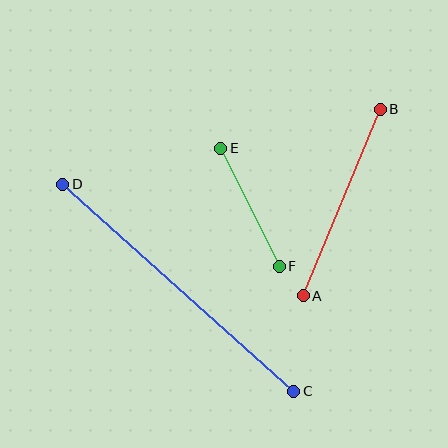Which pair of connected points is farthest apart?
Points C and D are farthest apart.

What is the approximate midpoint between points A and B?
The midpoint is at approximately (342, 203) pixels.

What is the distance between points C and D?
The distance is approximately 310 pixels.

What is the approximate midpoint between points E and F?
The midpoint is at approximately (250, 207) pixels.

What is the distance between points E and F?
The distance is approximately 132 pixels.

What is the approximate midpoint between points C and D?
The midpoint is at approximately (178, 288) pixels.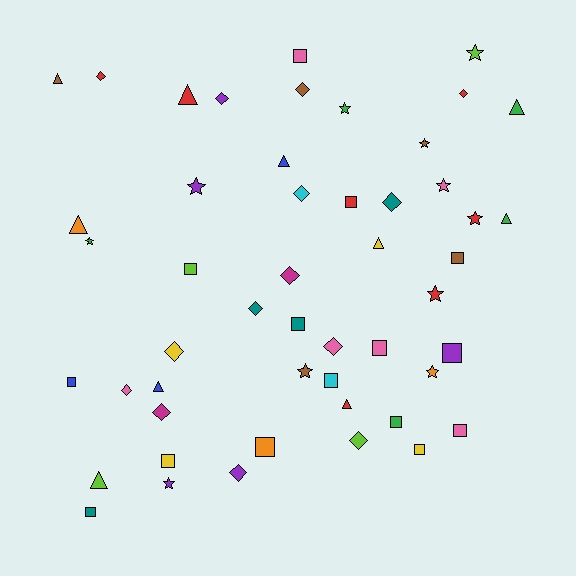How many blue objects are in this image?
There are 3 blue objects.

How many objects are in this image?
There are 50 objects.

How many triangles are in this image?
There are 10 triangles.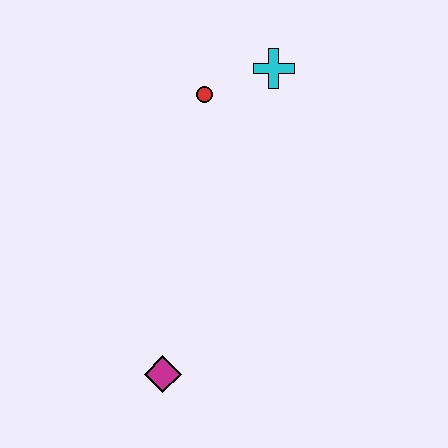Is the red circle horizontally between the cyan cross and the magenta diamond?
Yes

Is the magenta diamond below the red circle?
Yes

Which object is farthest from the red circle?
The magenta diamond is farthest from the red circle.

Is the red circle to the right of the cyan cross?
No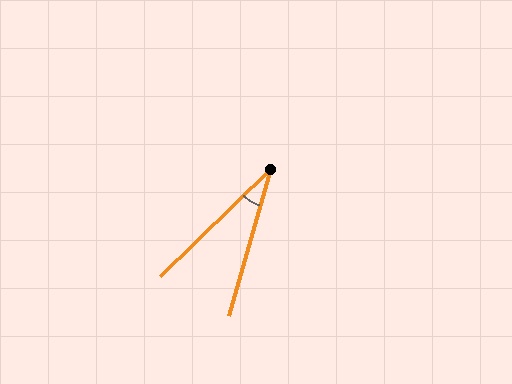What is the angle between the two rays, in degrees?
Approximately 30 degrees.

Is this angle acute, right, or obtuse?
It is acute.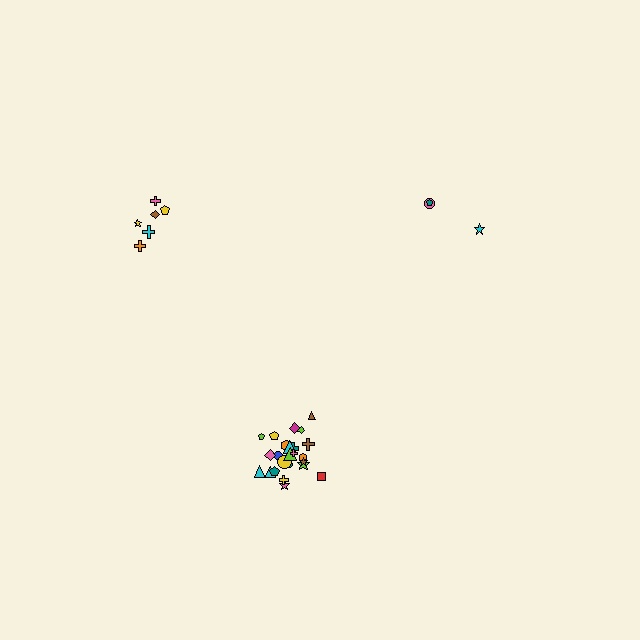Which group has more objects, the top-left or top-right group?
The top-left group.